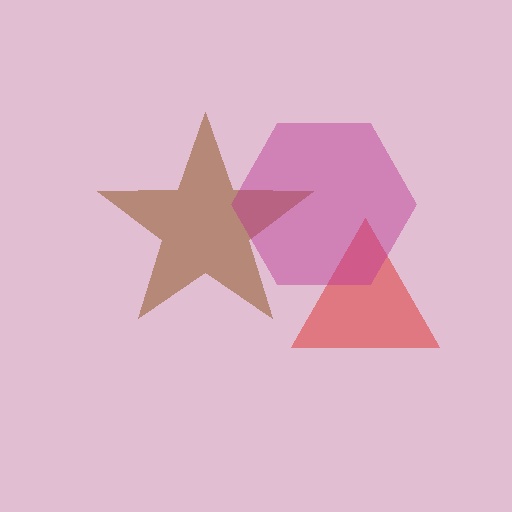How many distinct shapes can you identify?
There are 3 distinct shapes: a red triangle, a brown star, a magenta hexagon.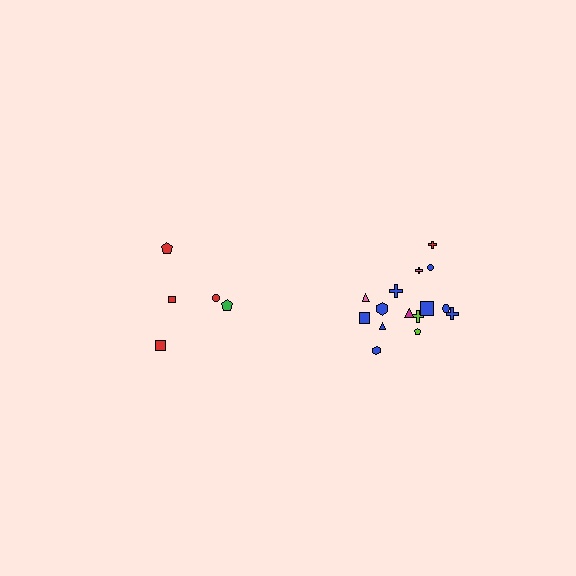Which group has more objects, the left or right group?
The right group.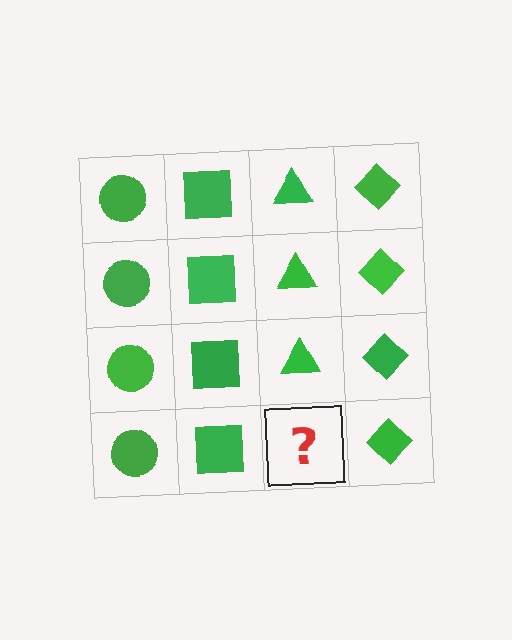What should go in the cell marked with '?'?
The missing cell should contain a green triangle.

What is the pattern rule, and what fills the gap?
The rule is that each column has a consistent shape. The gap should be filled with a green triangle.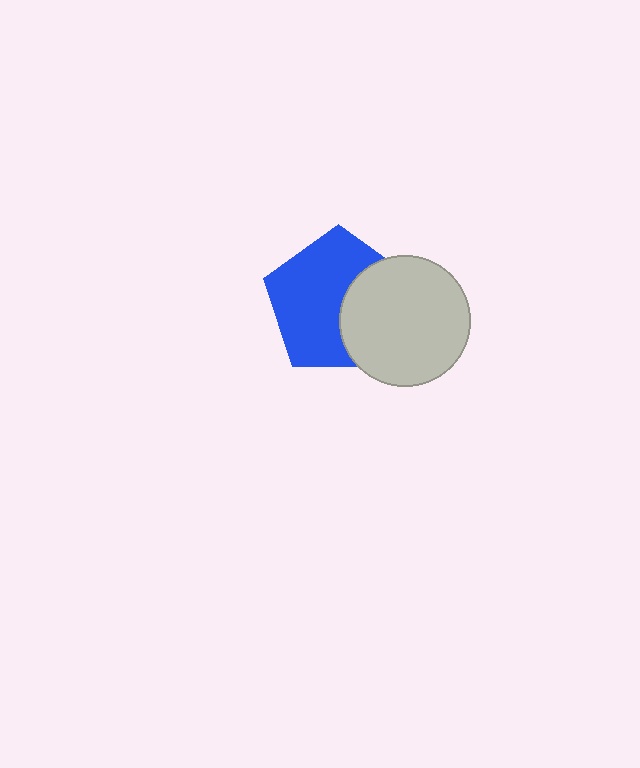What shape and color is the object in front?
The object in front is a light gray circle.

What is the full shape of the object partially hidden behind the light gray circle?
The partially hidden object is a blue pentagon.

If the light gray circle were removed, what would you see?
You would see the complete blue pentagon.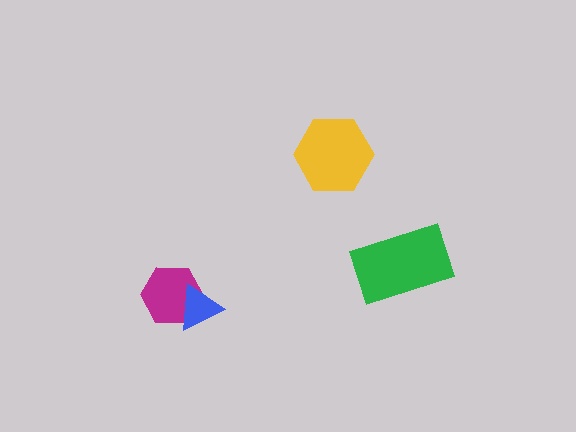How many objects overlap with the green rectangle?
0 objects overlap with the green rectangle.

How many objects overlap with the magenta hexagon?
1 object overlaps with the magenta hexagon.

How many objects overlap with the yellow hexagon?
0 objects overlap with the yellow hexagon.